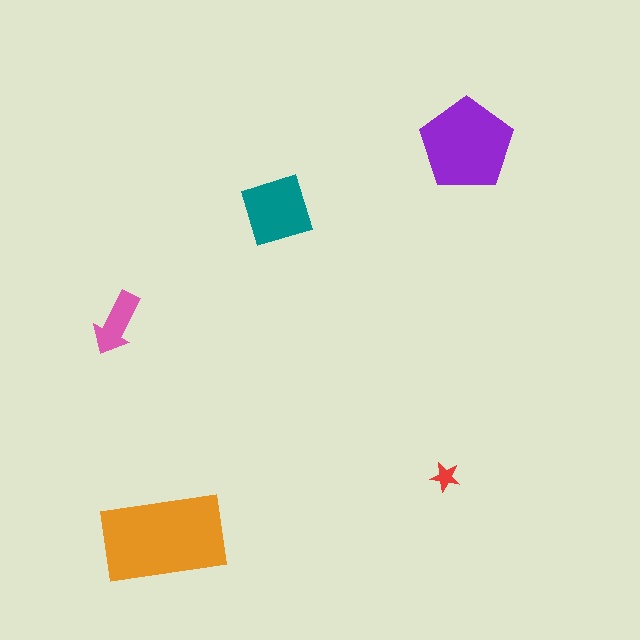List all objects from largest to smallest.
The orange rectangle, the purple pentagon, the teal diamond, the pink arrow, the red star.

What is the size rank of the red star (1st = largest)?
5th.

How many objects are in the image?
There are 5 objects in the image.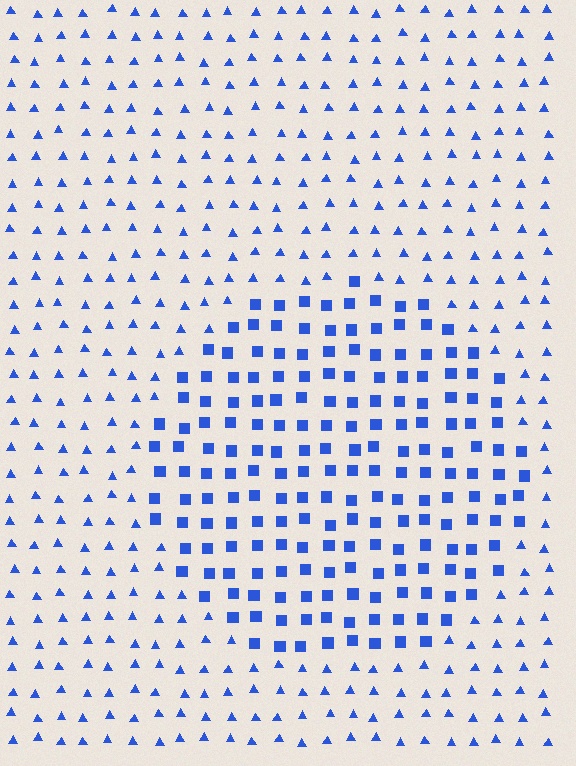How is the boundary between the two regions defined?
The boundary is defined by a change in element shape: squares inside vs. triangles outside. All elements share the same color and spacing.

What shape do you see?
I see a circle.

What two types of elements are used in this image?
The image uses squares inside the circle region and triangles outside it.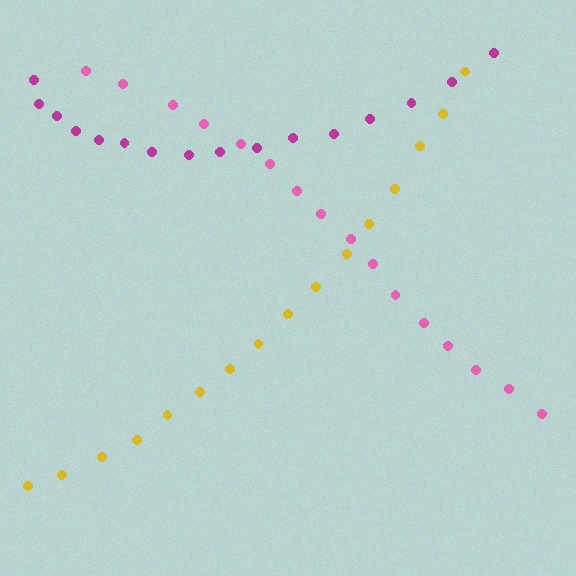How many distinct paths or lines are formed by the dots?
There are 3 distinct paths.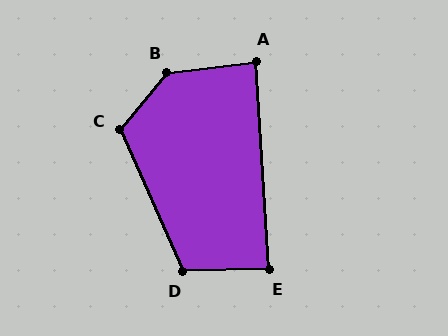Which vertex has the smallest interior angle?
A, at approximately 86 degrees.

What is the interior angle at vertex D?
Approximately 113 degrees (obtuse).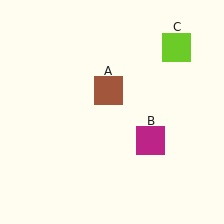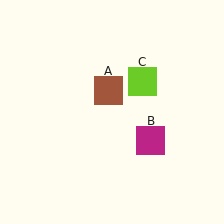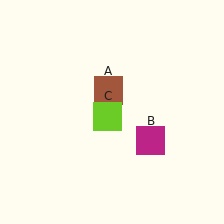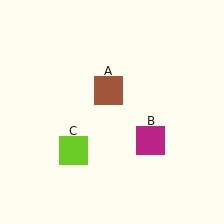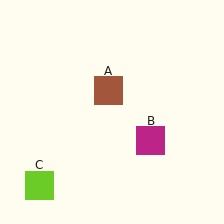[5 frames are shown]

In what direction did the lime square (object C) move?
The lime square (object C) moved down and to the left.